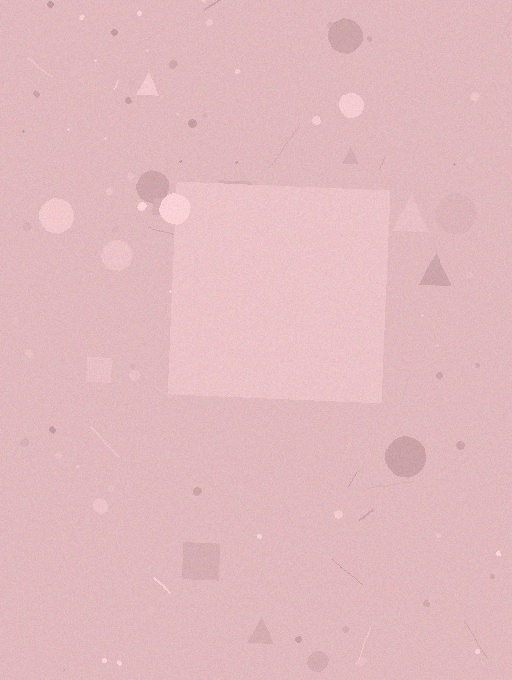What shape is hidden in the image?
A square is hidden in the image.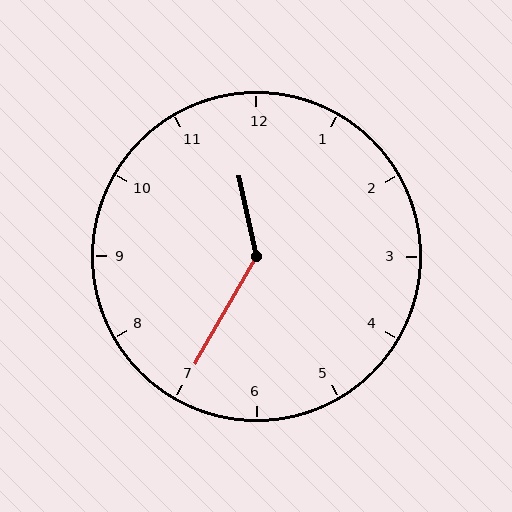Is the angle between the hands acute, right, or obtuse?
It is obtuse.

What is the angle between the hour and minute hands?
Approximately 138 degrees.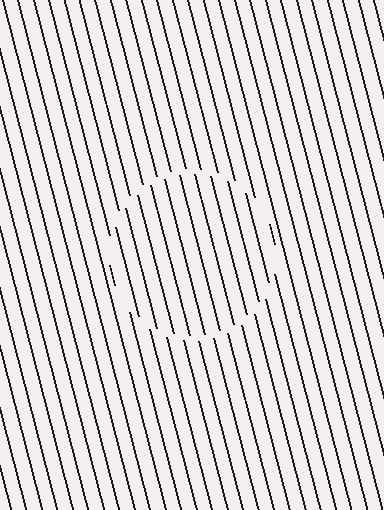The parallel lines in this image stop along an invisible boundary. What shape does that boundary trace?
An illusory circle. The interior of the shape contains the same grating, shifted by half a period — the contour is defined by the phase discontinuity where line-ends from the inner and outer gratings abut.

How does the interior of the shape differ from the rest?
The interior of the shape contains the same grating, shifted by half a period — the contour is defined by the phase discontinuity where line-ends from the inner and outer gratings abut.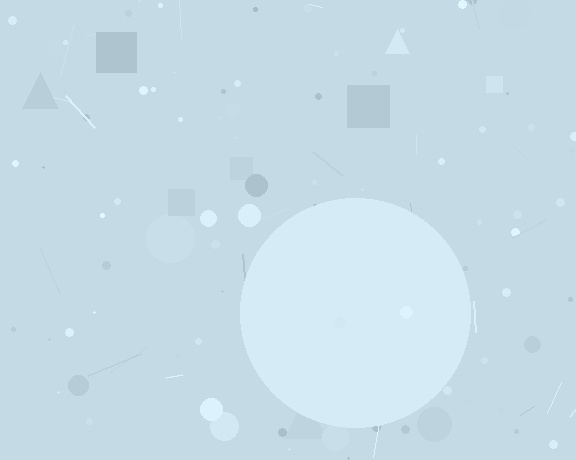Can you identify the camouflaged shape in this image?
The camouflaged shape is a circle.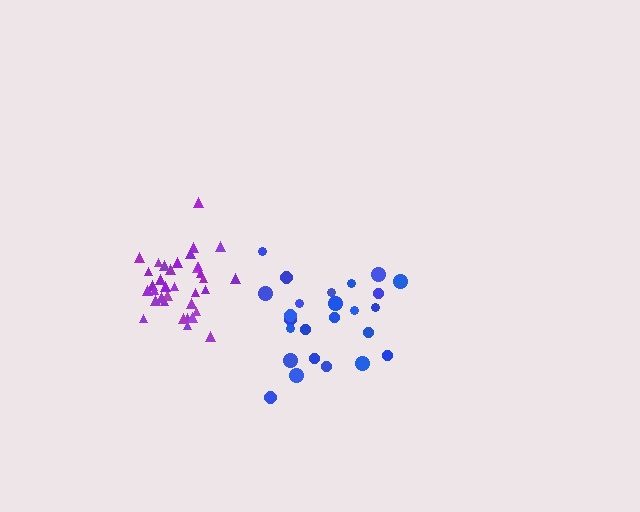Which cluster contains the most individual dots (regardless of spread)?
Purple (35).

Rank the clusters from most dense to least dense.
purple, blue.